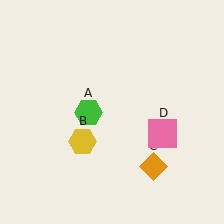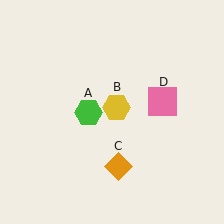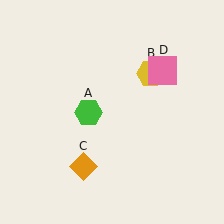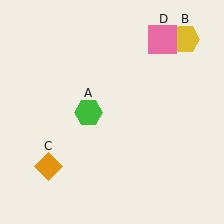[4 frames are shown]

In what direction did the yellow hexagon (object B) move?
The yellow hexagon (object B) moved up and to the right.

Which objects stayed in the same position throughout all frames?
Green hexagon (object A) remained stationary.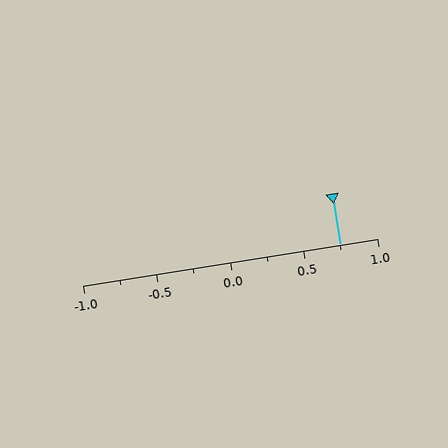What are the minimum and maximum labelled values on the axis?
The axis runs from -1.0 to 1.0.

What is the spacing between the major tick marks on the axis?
The major ticks are spaced 0.5 apart.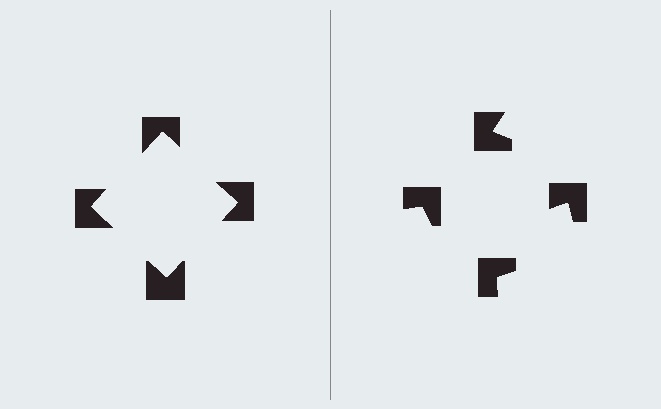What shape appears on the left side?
An illusory square.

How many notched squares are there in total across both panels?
8 — 4 on each side.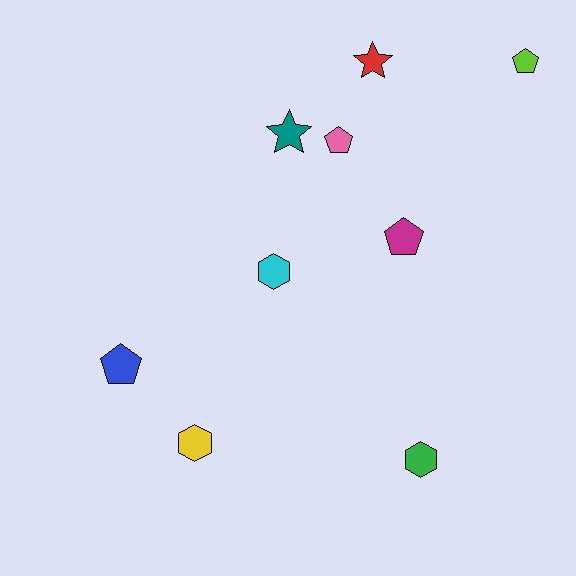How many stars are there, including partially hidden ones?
There are 2 stars.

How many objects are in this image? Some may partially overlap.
There are 9 objects.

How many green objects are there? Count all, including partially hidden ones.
There is 1 green object.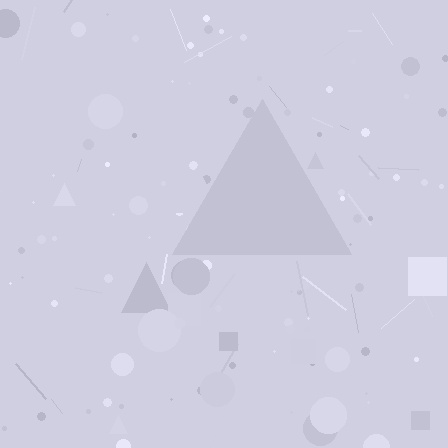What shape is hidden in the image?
A triangle is hidden in the image.